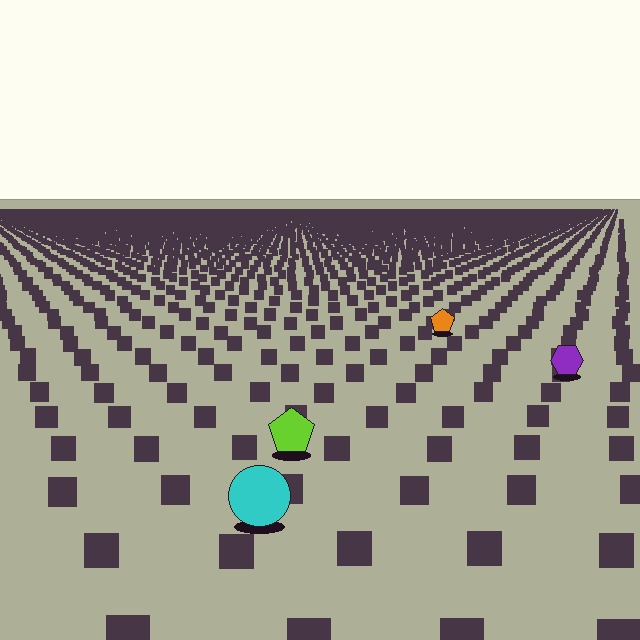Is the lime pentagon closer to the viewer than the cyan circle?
No. The cyan circle is closer — you can tell from the texture gradient: the ground texture is coarser near it.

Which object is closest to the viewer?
The cyan circle is closest. The texture marks near it are larger and more spread out.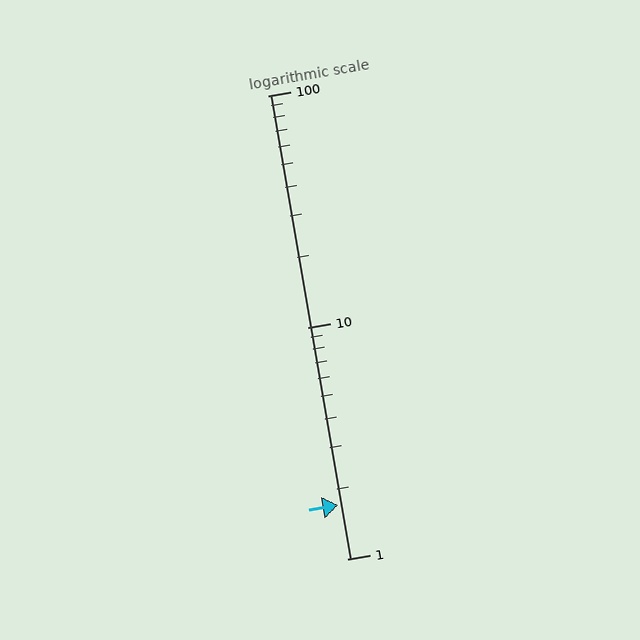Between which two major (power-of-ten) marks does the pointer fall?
The pointer is between 1 and 10.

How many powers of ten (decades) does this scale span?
The scale spans 2 decades, from 1 to 100.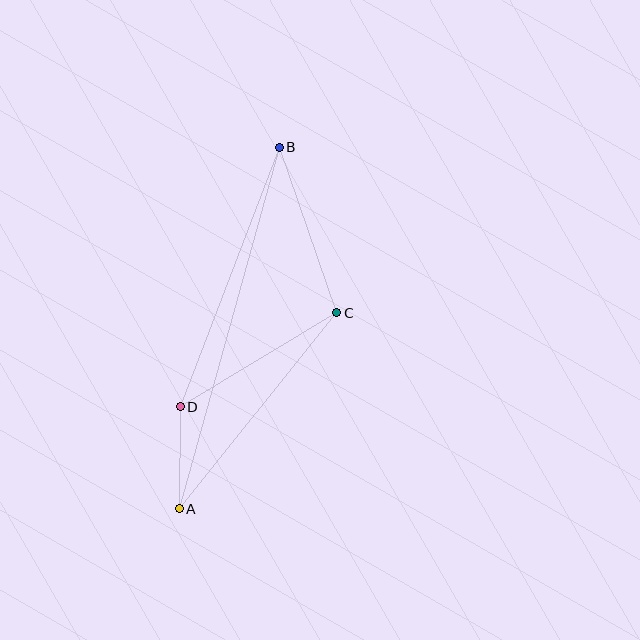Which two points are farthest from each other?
Points A and B are farthest from each other.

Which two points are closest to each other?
Points A and D are closest to each other.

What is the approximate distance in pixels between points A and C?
The distance between A and C is approximately 252 pixels.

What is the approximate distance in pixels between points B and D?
The distance between B and D is approximately 278 pixels.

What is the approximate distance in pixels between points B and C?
The distance between B and C is approximately 175 pixels.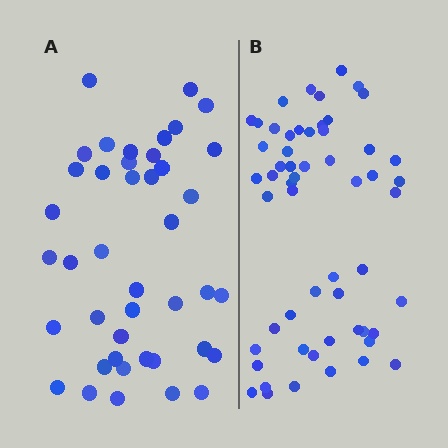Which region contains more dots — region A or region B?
Region B (the right region) has more dots.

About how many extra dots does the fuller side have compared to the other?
Region B has approximately 15 more dots than region A.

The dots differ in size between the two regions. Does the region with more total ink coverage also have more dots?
No. Region A has more total ink coverage because its dots are larger, but region B actually contains more individual dots. Total area can be misleading — the number of items is what matters here.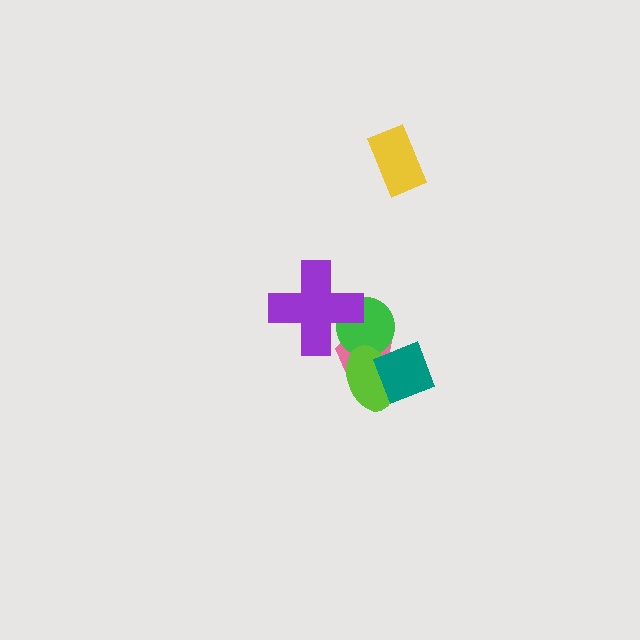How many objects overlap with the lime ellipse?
3 objects overlap with the lime ellipse.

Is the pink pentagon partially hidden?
Yes, it is partially covered by another shape.